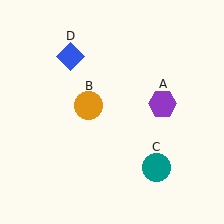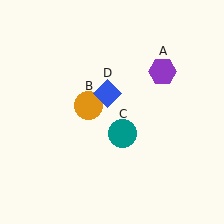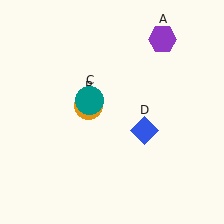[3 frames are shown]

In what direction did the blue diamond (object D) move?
The blue diamond (object D) moved down and to the right.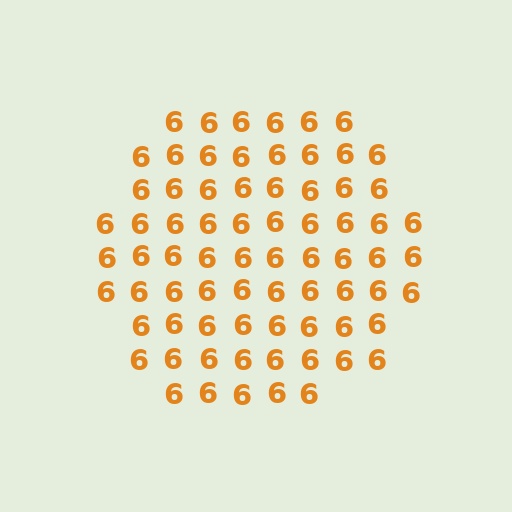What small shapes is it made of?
It is made of small digit 6's.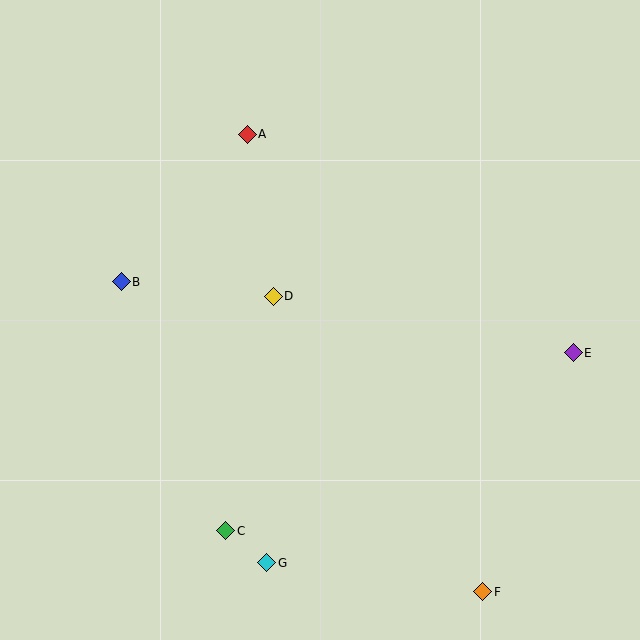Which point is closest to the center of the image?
Point D at (273, 296) is closest to the center.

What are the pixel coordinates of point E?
Point E is at (573, 353).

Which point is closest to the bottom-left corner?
Point C is closest to the bottom-left corner.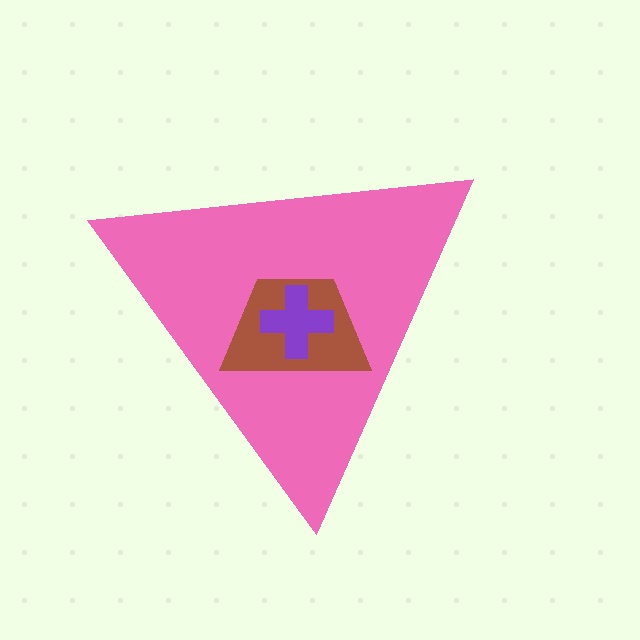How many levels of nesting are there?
3.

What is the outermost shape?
The pink triangle.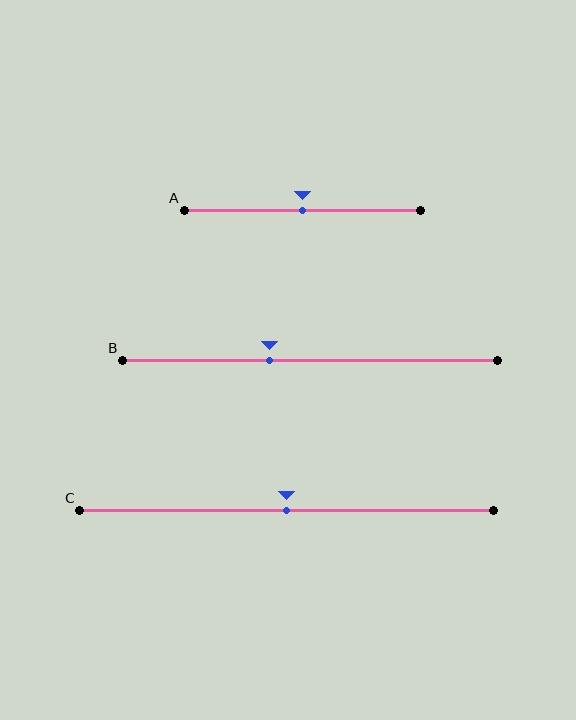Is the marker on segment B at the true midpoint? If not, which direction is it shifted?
No, the marker on segment B is shifted to the left by about 11% of the segment length.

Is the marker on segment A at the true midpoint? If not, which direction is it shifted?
Yes, the marker on segment A is at the true midpoint.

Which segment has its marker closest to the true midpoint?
Segment A has its marker closest to the true midpoint.